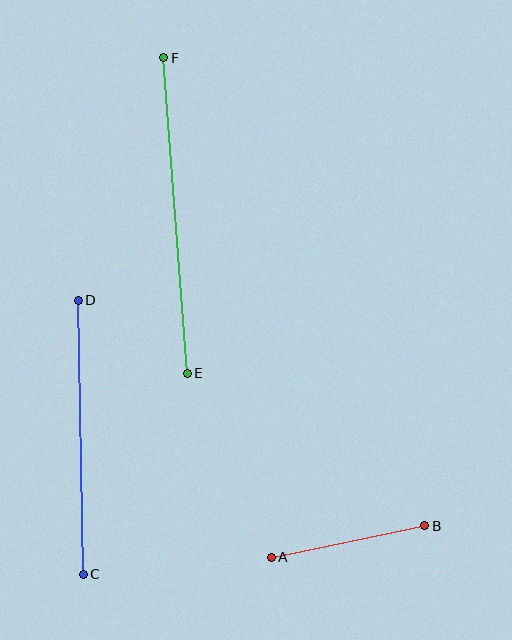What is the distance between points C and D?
The distance is approximately 274 pixels.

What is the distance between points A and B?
The distance is approximately 157 pixels.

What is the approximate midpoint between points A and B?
The midpoint is at approximately (348, 542) pixels.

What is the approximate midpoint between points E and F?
The midpoint is at approximately (175, 215) pixels.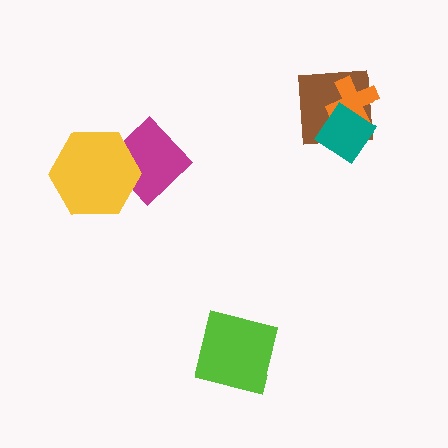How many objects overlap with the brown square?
2 objects overlap with the brown square.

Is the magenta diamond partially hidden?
Yes, it is partially covered by another shape.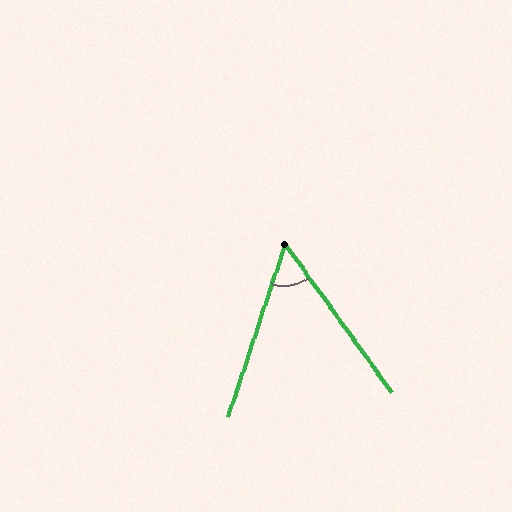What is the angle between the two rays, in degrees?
Approximately 54 degrees.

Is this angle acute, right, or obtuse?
It is acute.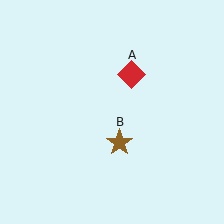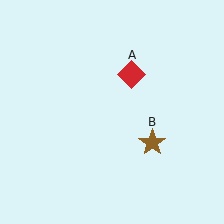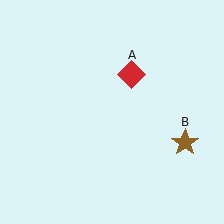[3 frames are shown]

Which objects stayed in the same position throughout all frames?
Red diamond (object A) remained stationary.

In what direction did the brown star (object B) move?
The brown star (object B) moved right.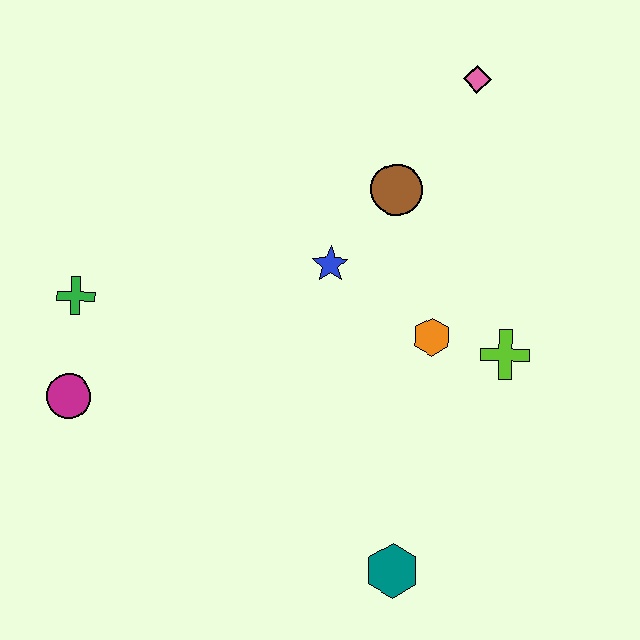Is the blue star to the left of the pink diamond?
Yes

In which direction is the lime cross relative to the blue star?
The lime cross is to the right of the blue star.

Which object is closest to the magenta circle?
The green cross is closest to the magenta circle.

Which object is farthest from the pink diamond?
The magenta circle is farthest from the pink diamond.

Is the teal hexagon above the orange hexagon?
No